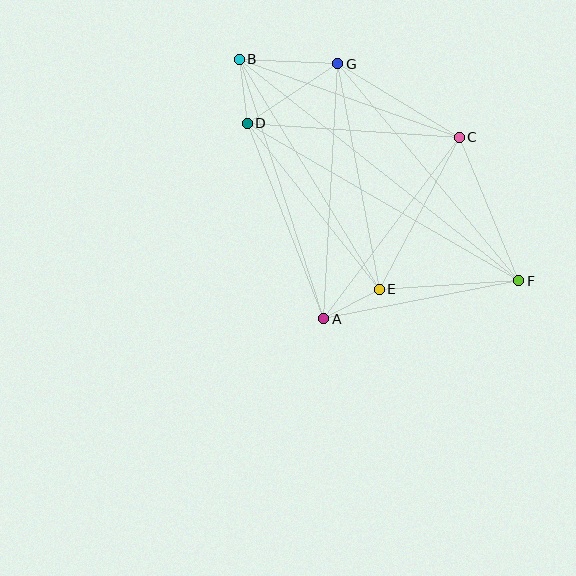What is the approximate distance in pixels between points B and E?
The distance between B and E is approximately 269 pixels.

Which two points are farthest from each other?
Points B and F are farthest from each other.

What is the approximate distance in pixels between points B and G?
The distance between B and G is approximately 99 pixels.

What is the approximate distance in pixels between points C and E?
The distance between C and E is approximately 171 pixels.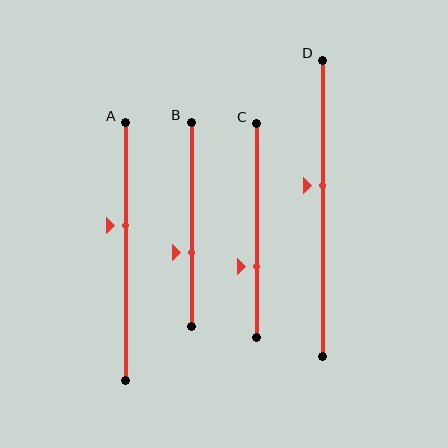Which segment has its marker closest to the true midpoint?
Segment D has its marker closest to the true midpoint.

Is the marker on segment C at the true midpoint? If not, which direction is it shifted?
No, the marker on segment C is shifted downward by about 17% of the segment length.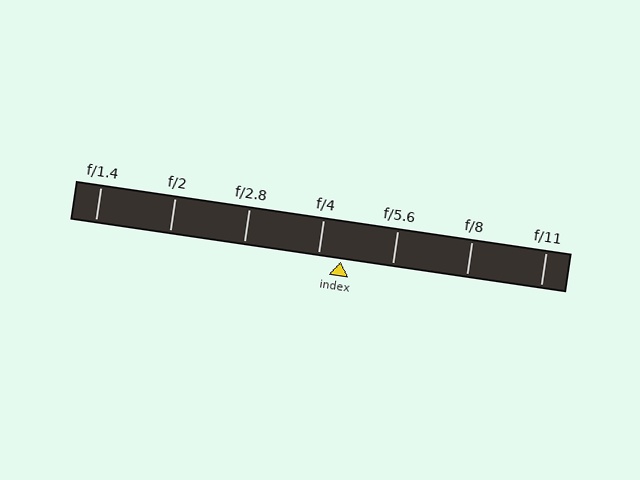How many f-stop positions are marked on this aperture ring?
There are 7 f-stop positions marked.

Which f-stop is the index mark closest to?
The index mark is closest to f/4.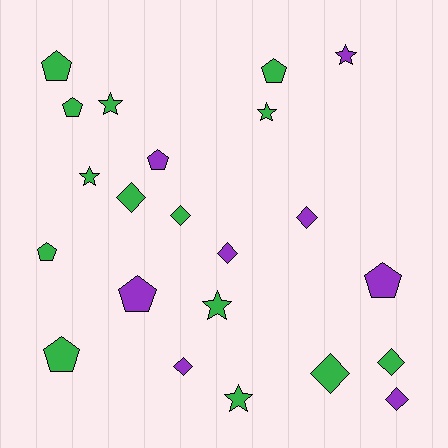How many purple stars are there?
There is 1 purple star.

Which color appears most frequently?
Green, with 14 objects.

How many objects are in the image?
There are 22 objects.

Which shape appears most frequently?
Pentagon, with 8 objects.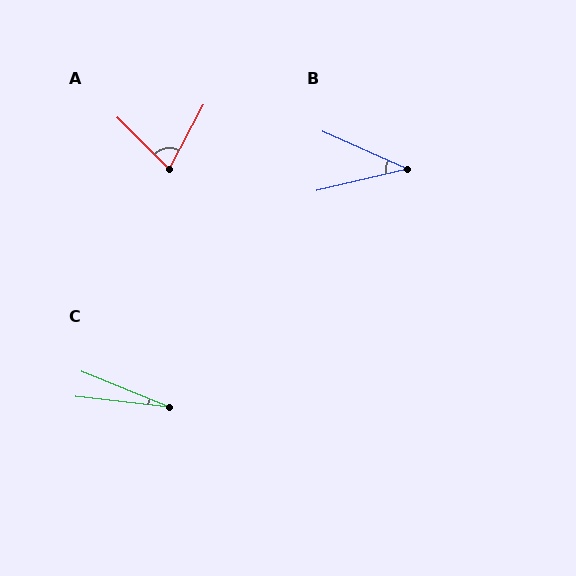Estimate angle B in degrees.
Approximately 37 degrees.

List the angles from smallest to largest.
C (16°), B (37°), A (73°).